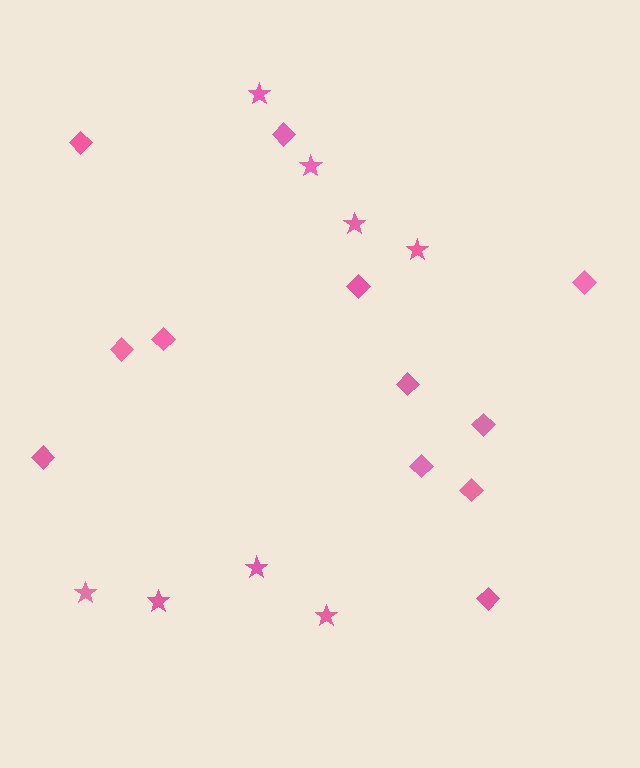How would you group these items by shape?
There are 2 groups: one group of stars (8) and one group of diamonds (12).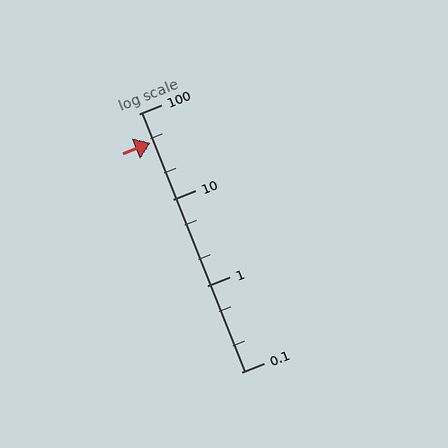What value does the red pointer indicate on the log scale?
The pointer indicates approximately 46.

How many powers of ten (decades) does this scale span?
The scale spans 3 decades, from 0.1 to 100.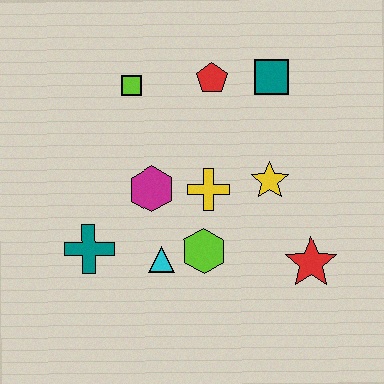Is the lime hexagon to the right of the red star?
No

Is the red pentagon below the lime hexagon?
No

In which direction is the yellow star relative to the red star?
The yellow star is above the red star.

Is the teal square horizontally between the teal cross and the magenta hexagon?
No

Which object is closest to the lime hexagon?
The cyan triangle is closest to the lime hexagon.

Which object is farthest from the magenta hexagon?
The red star is farthest from the magenta hexagon.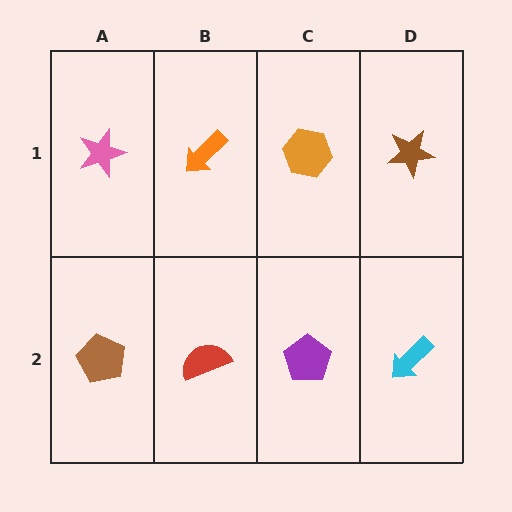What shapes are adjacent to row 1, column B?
A red semicircle (row 2, column B), a pink star (row 1, column A), an orange hexagon (row 1, column C).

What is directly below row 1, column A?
A brown pentagon.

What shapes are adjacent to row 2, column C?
An orange hexagon (row 1, column C), a red semicircle (row 2, column B), a cyan arrow (row 2, column D).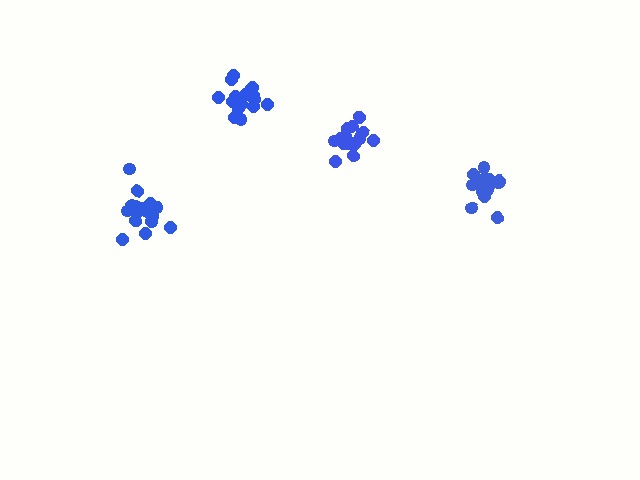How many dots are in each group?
Group 1: 15 dots, Group 2: 18 dots, Group 3: 20 dots, Group 4: 15 dots (68 total).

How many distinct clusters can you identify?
There are 4 distinct clusters.